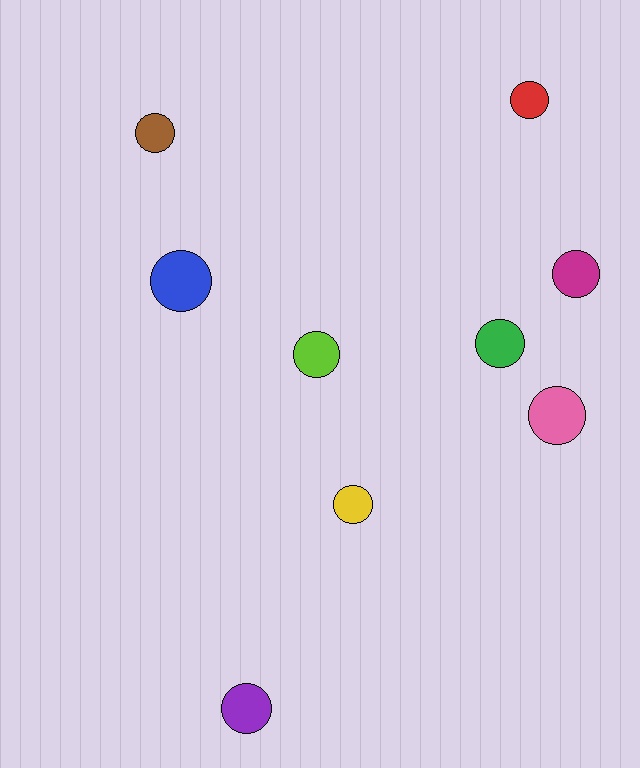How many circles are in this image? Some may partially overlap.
There are 9 circles.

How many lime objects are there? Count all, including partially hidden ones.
There is 1 lime object.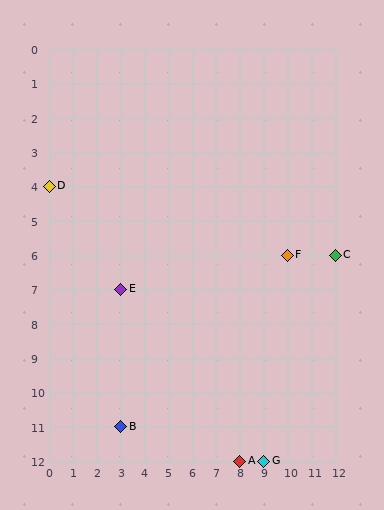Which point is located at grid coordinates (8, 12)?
Point A is at (8, 12).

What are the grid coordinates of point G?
Point G is at grid coordinates (9, 12).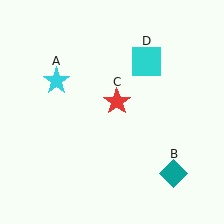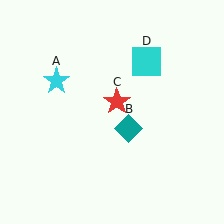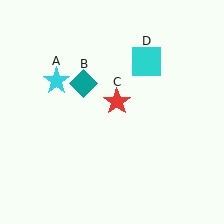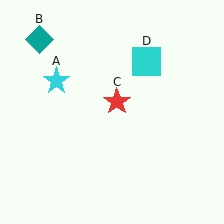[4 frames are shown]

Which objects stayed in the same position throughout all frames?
Cyan star (object A) and red star (object C) and cyan square (object D) remained stationary.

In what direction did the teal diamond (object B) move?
The teal diamond (object B) moved up and to the left.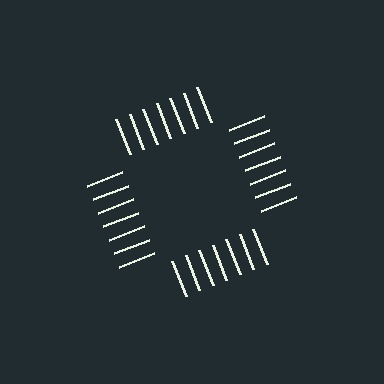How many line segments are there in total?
28 — 7 along each of the 4 edges.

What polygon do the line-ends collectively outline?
An illusory square — the line segments terminate on its edges but no continuous stroke is drawn.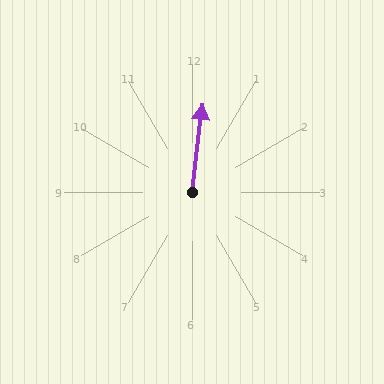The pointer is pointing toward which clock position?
Roughly 12 o'clock.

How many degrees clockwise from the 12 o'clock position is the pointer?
Approximately 7 degrees.